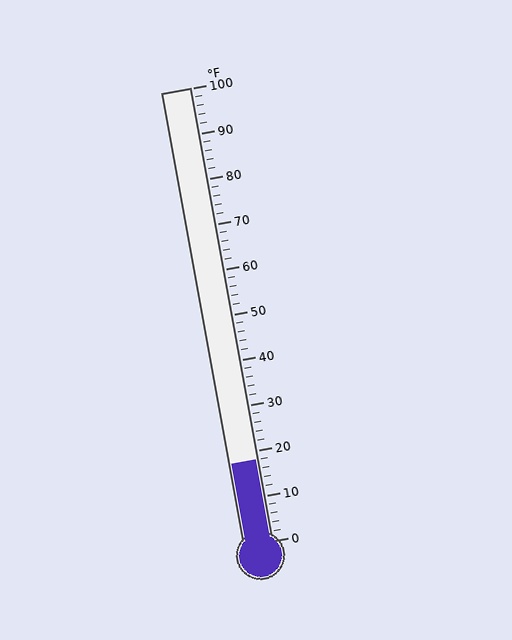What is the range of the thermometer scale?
The thermometer scale ranges from 0°F to 100°F.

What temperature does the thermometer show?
The thermometer shows approximately 18°F.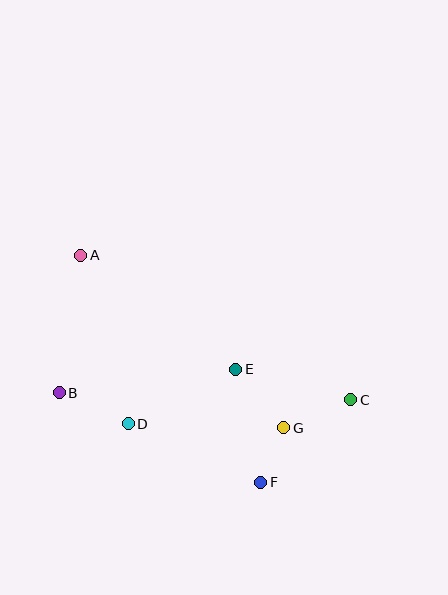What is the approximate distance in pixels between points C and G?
The distance between C and G is approximately 73 pixels.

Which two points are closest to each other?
Points F and G are closest to each other.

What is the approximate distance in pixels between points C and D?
The distance between C and D is approximately 224 pixels.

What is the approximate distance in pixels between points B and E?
The distance between B and E is approximately 178 pixels.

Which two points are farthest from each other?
Points A and C are farthest from each other.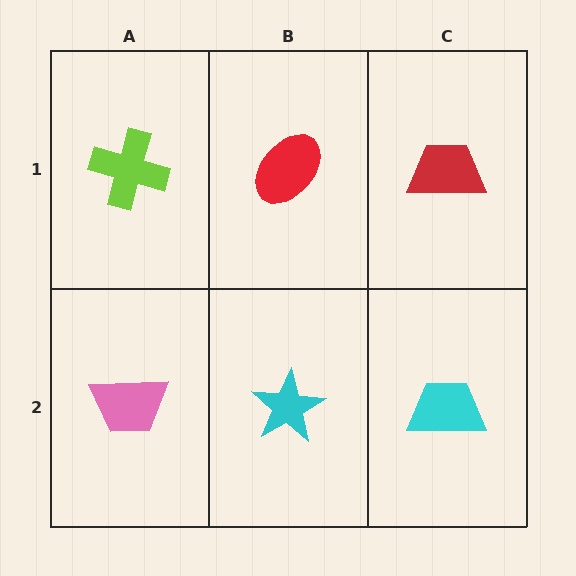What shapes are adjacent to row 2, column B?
A red ellipse (row 1, column B), a pink trapezoid (row 2, column A), a cyan trapezoid (row 2, column C).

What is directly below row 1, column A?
A pink trapezoid.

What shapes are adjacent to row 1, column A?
A pink trapezoid (row 2, column A), a red ellipse (row 1, column B).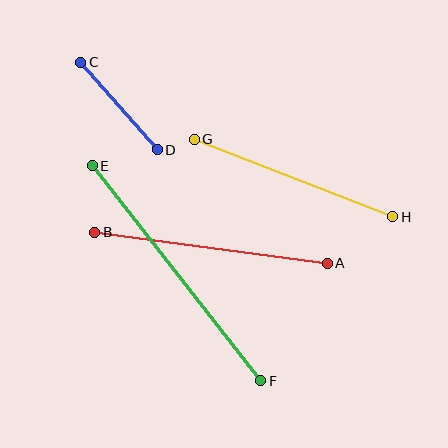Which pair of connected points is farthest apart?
Points E and F are farthest apart.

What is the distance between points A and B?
The distance is approximately 234 pixels.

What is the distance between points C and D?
The distance is approximately 116 pixels.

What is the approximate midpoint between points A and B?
The midpoint is at approximately (211, 248) pixels.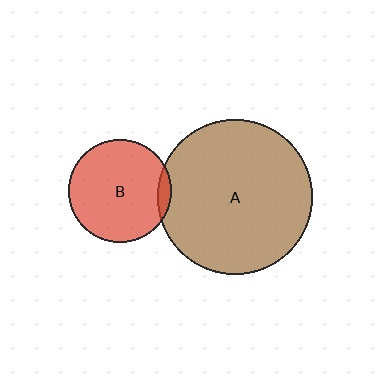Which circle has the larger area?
Circle A (brown).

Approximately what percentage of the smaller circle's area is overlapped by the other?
Approximately 5%.